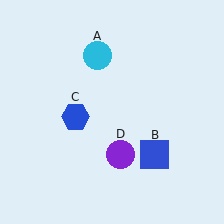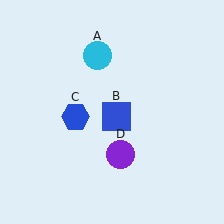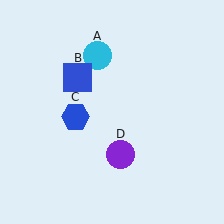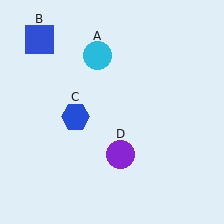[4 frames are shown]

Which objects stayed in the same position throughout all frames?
Cyan circle (object A) and blue hexagon (object C) and purple circle (object D) remained stationary.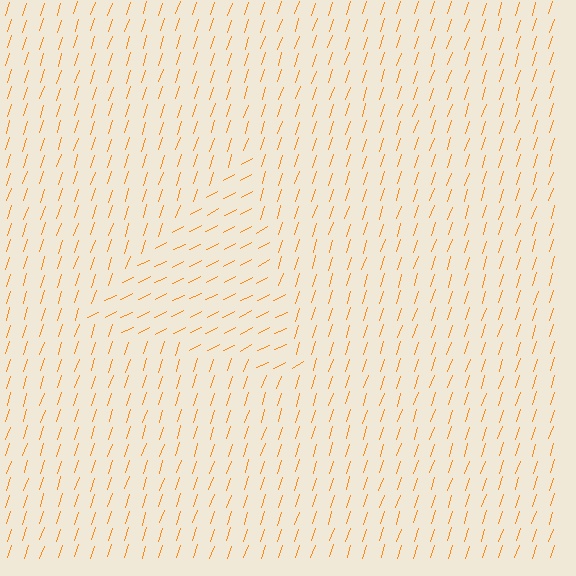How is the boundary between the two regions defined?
The boundary is defined purely by a change in line orientation (approximately 45 degrees difference). All lines are the same color and thickness.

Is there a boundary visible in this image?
Yes, there is a texture boundary formed by a change in line orientation.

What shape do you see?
I see a triangle.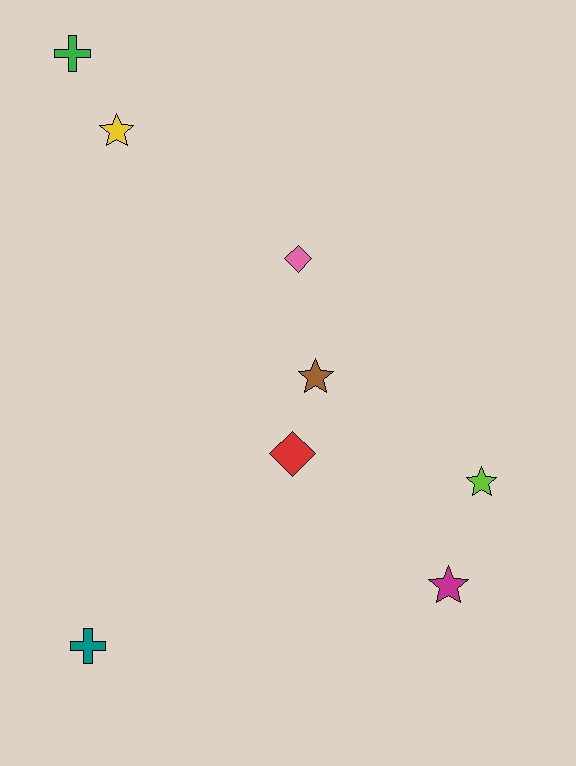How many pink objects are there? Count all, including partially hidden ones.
There is 1 pink object.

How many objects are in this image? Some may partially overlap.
There are 8 objects.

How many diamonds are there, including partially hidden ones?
There are 2 diamonds.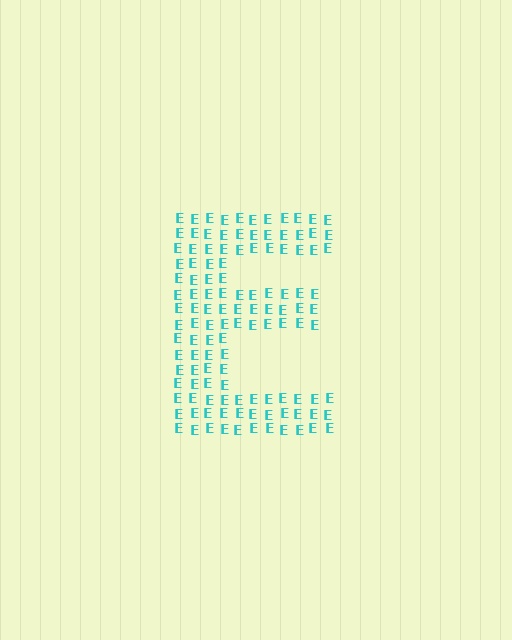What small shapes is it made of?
It is made of small letter E's.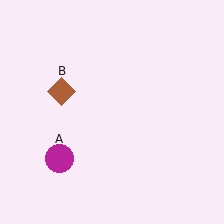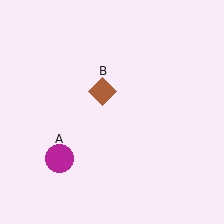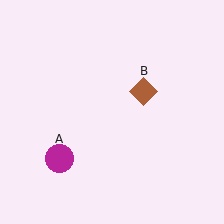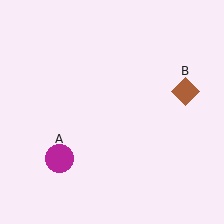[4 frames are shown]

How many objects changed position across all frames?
1 object changed position: brown diamond (object B).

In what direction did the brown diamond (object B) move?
The brown diamond (object B) moved right.